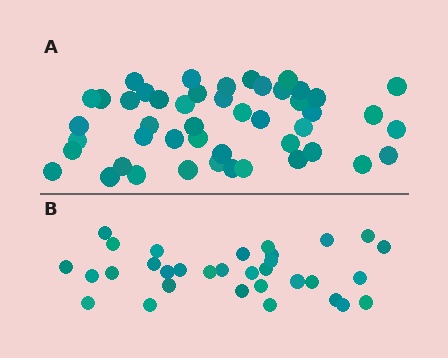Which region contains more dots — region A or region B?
Region A (the top region) has more dots.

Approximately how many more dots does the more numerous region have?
Region A has approximately 15 more dots than region B.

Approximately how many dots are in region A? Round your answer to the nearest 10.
About 50 dots. (The exact count is 47, which rounds to 50.)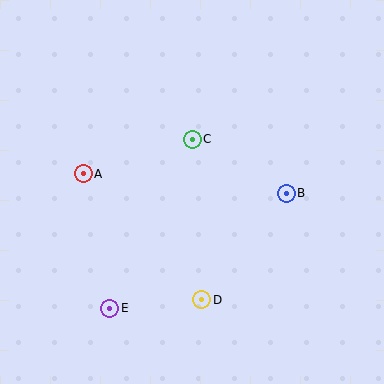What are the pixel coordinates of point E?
Point E is at (110, 308).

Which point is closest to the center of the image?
Point C at (192, 139) is closest to the center.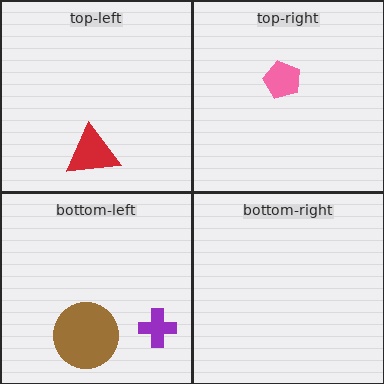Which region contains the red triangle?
The top-left region.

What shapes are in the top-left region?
The red triangle.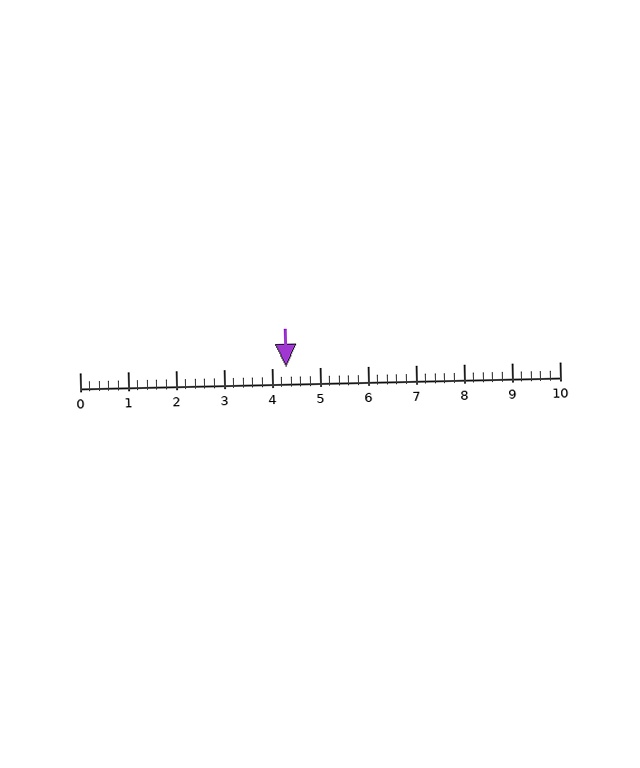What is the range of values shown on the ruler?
The ruler shows values from 0 to 10.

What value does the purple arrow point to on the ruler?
The purple arrow points to approximately 4.3.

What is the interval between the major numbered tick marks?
The major tick marks are spaced 1 units apart.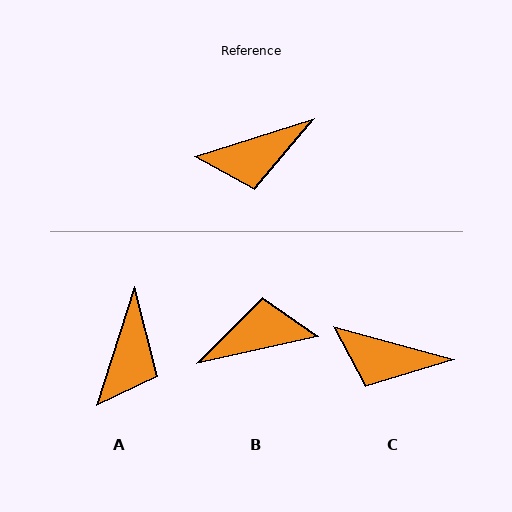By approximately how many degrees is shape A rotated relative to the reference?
Approximately 55 degrees counter-clockwise.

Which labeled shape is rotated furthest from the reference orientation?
B, about 175 degrees away.